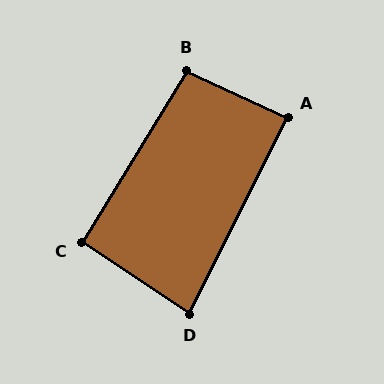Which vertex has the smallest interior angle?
D, at approximately 83 degrees.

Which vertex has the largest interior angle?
B, at approximately 97 degrees.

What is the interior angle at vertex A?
Approximately 88 degrees (approximately right).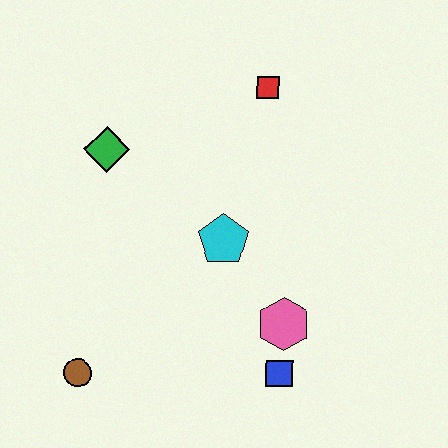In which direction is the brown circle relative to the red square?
The brown circle is below the red square.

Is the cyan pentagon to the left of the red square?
Yes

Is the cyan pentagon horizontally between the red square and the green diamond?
Yes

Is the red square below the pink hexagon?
No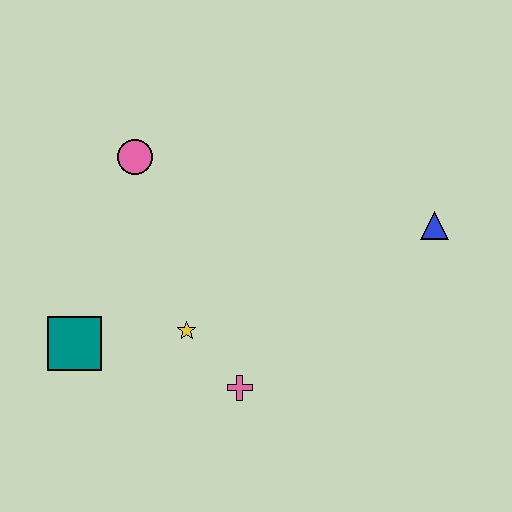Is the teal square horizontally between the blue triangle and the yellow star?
No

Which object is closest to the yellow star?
The pink cross is closest to the yellow star.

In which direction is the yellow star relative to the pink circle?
The yellow star is below the pink circle.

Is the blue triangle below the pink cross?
No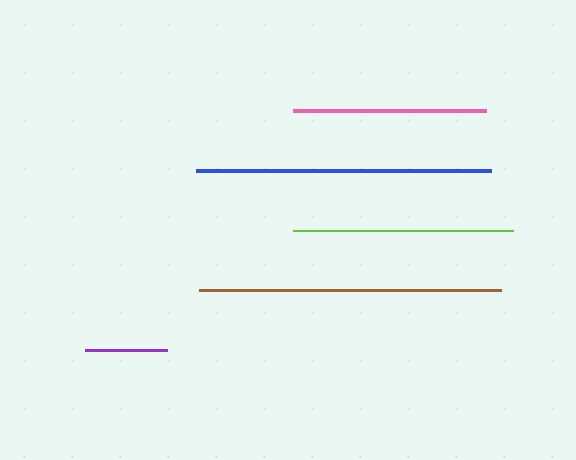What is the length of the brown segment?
The brown segment is approximately 302 pixels long.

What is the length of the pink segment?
The pink segment is approximately 194 pixels long.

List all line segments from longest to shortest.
From longest to shortest: brown, blue, lime, pink, purple.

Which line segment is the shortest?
The purple line is the shortest at approximately 82 pixels.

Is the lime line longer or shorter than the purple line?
The lime line is longer than the purple line.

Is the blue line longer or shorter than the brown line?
The brown line is longer than the blue line.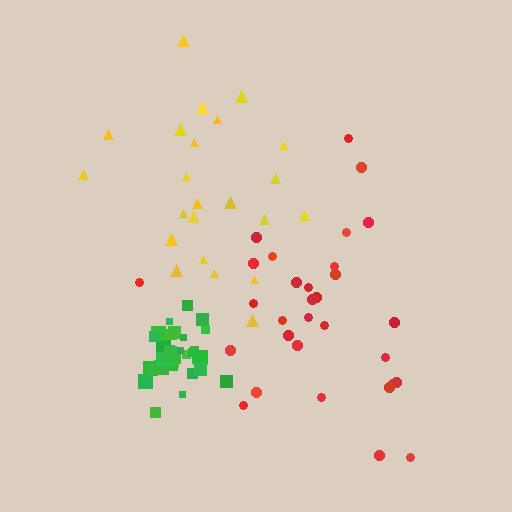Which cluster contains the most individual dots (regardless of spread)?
Red (31).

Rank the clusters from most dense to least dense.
green, red, yellow.